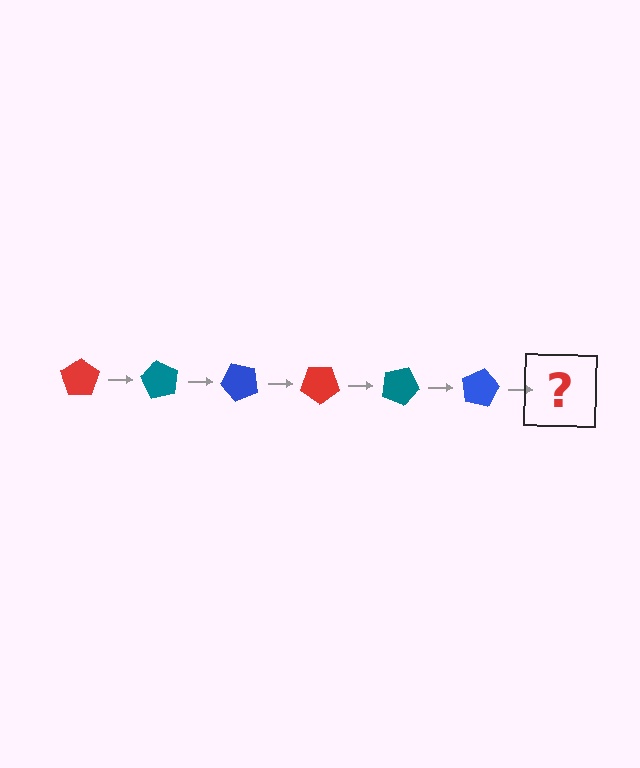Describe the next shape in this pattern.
It should be a red pentagon, rotated 360 degrees from the start.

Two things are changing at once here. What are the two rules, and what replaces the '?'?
The two rules are that it rotates 60 degrees each step and the color cycles through red, teal, and blue. The '?' should be a red pentagon, rotated 360 degrees from the start.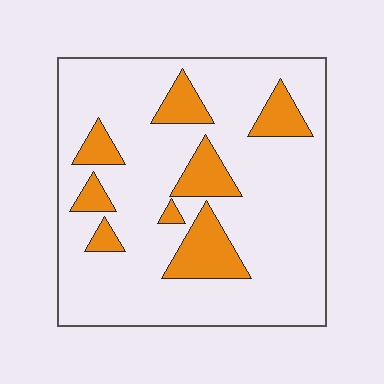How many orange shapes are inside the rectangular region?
8.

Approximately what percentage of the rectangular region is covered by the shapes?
Approximately 20%.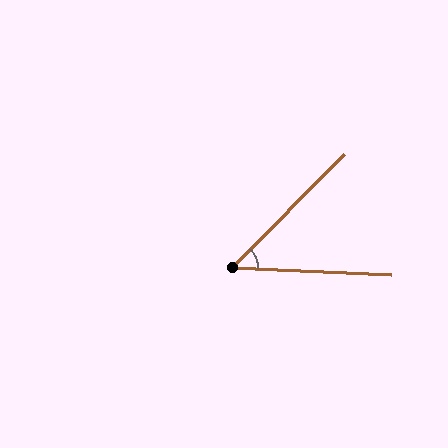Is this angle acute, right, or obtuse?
It is acute.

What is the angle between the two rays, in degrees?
Approximately 48 degrees.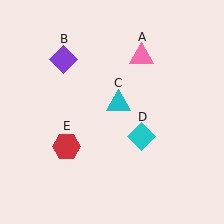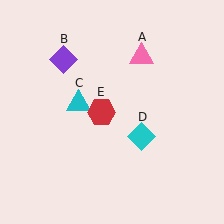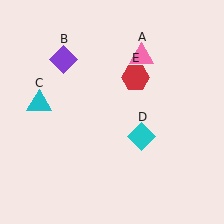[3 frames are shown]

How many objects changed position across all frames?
2 objects changed position: cyan triangle (object C), red hexagon (object E).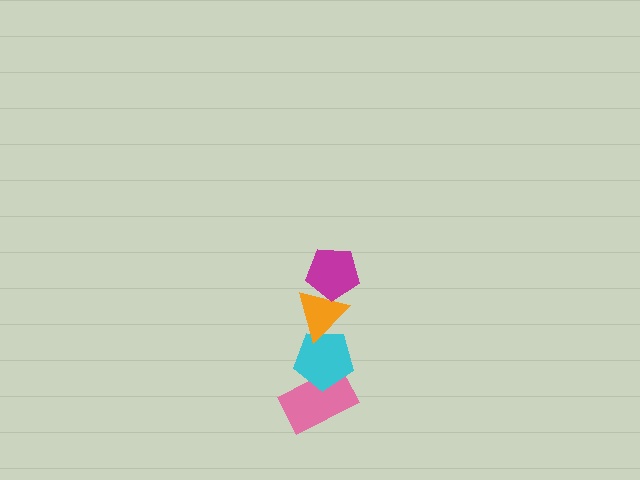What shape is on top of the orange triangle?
The magenta pentagon is on top of the orange triangle.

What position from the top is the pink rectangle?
The pink rectangle is 4th from the top.